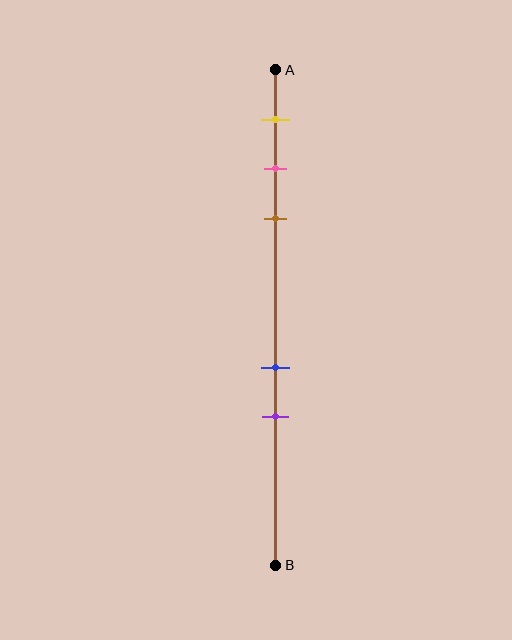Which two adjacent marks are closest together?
The pink and brown marks are the closest adjacent pair.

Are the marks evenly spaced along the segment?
No, the marks are not evenly spaced.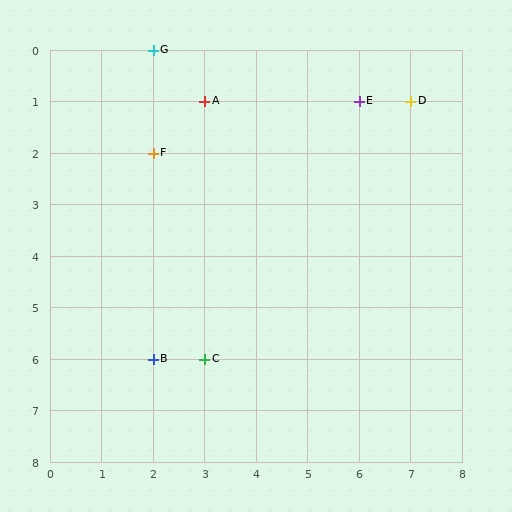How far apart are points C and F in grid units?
Points C and F are 1 column and 4 rows apart (about 4.1 grid units diagonally).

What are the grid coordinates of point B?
Point B is at grid coordinates (2, 6).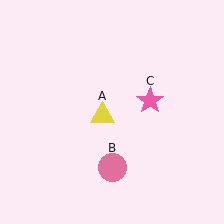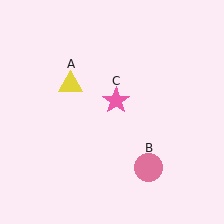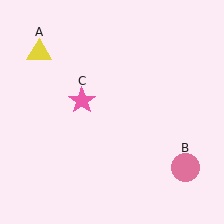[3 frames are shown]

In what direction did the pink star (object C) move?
The pink star (object C) moved left.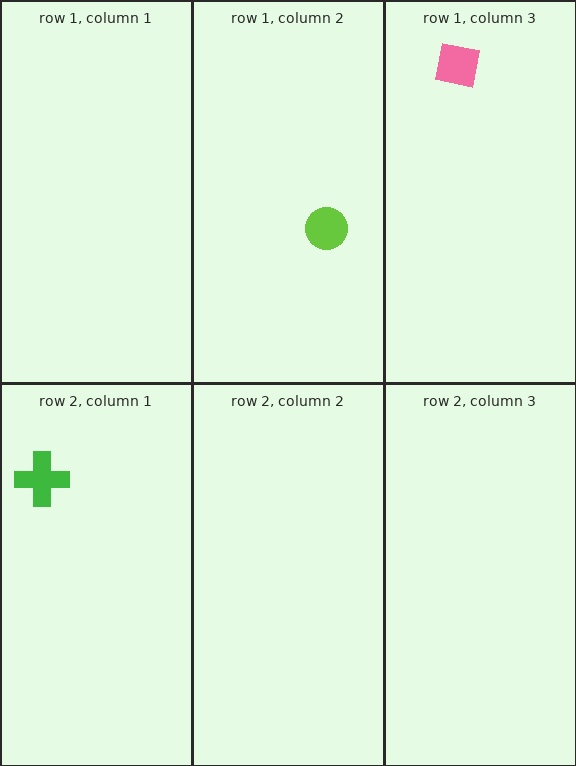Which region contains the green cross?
The row 2, column 1 region.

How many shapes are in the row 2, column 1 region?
1.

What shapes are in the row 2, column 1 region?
The green cross.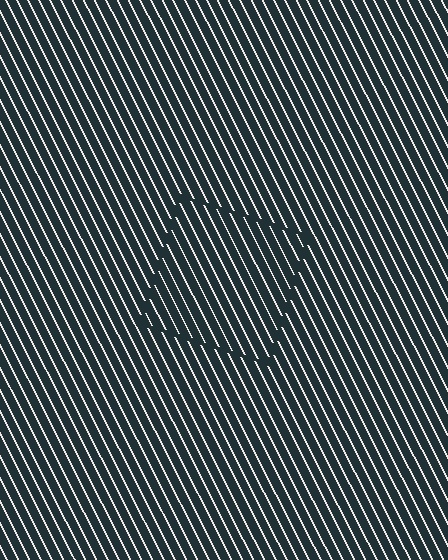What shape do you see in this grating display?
An illusory square. The interior of the shape contains the same grating, shifted by half a period — the contour is defined by the phase discontinuity where line-ends from the inner and outer gratings abut.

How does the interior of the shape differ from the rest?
The interior of the shape contains the same grating, shifted by half a period — the contour is defined by the phase discontinuity where line-ends from the inner and outer gratings abut.